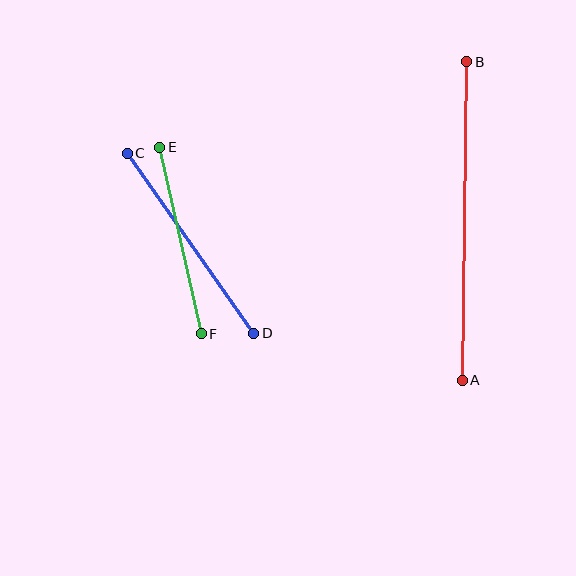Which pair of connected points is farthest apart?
Points A and B are farthest apart.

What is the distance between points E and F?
The distance is approximately 191 pixels.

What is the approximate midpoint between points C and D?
The midpoint is at approximately (191, 243) pixels.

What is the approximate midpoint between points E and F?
The midpoint is at approximately (181, 241) pixels.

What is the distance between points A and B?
The distance is approximately 319 pixels.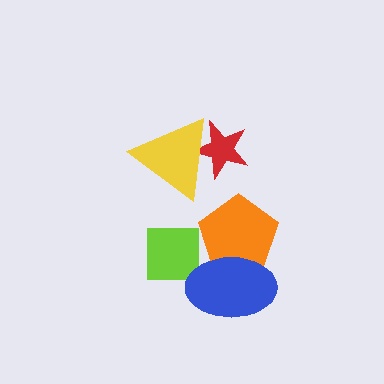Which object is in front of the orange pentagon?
The blue ellipse is in front of the orange pentagon.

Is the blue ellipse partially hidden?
No, no other shape covers it.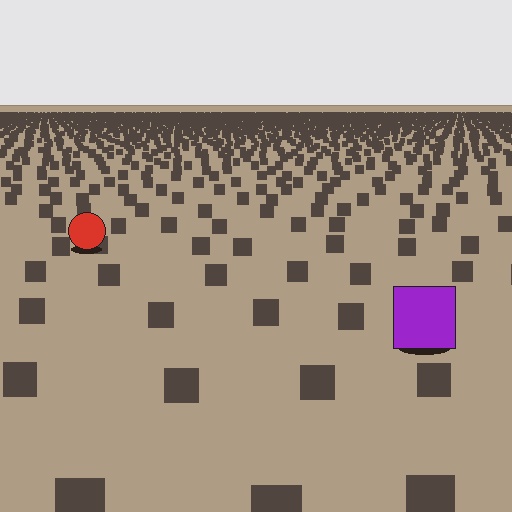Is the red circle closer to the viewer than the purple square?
No. The purple square is closer — you can tell from the texture gradient: the ground texture is coarser near it.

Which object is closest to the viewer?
The purple square is closest. The texture marks near it are larger and more spread out.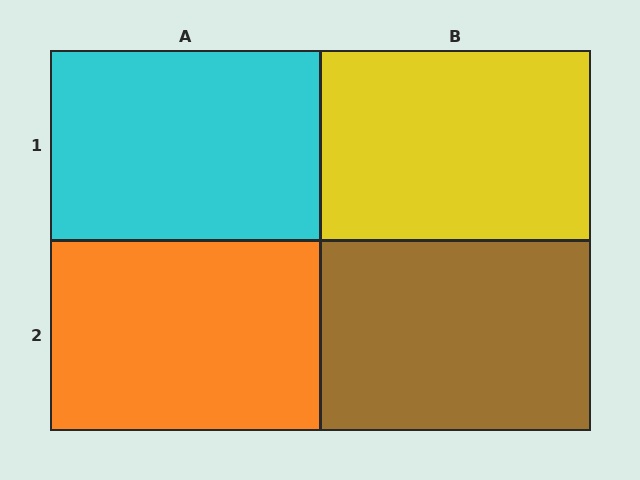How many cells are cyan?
1 cell is cyan.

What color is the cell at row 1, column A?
Cyan.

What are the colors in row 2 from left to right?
Orange, brown.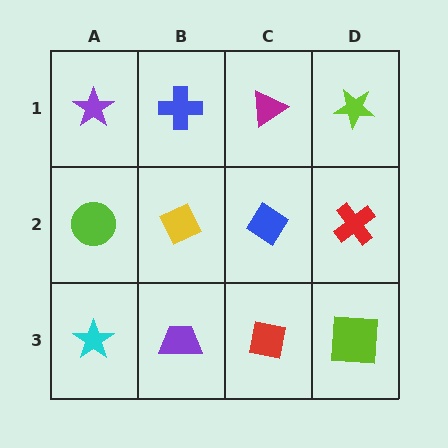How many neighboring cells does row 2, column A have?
3.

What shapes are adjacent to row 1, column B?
A yellow diamond (row 2, column B), a purple star (row 1, column A), a magenta triangle (row 1, column C).